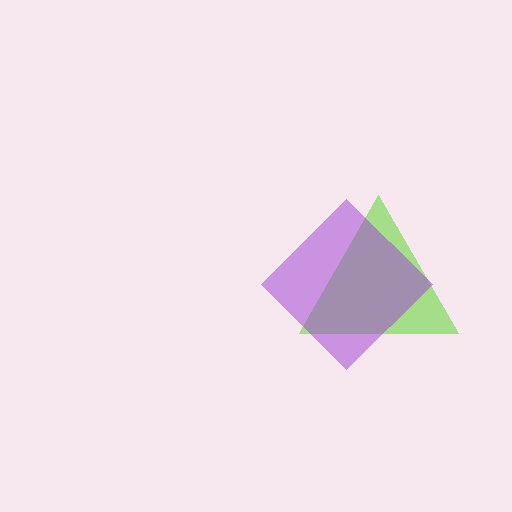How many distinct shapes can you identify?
There are 2 distinct shapes: a lime triangle, a purple diamond.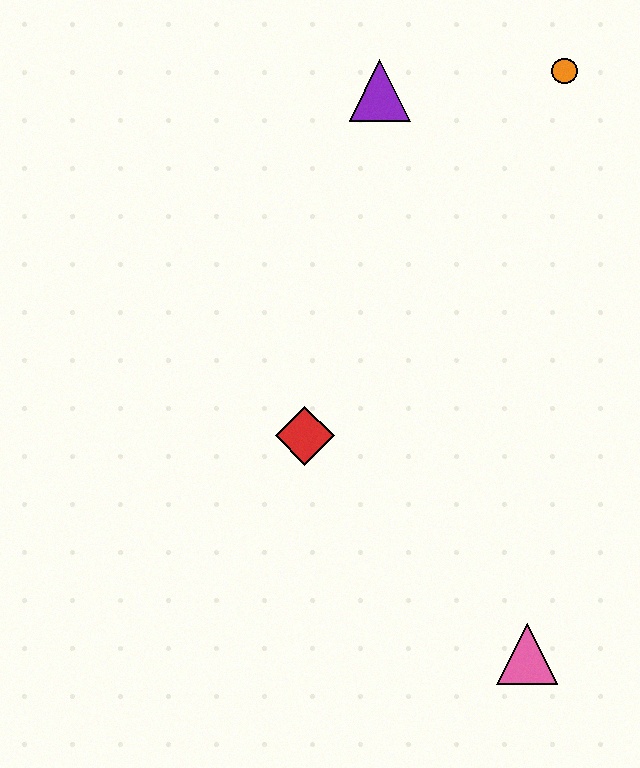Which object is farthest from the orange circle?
The pink triangle is farthest from the orange circle.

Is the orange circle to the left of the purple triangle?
No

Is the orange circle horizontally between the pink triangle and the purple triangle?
No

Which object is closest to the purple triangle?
The orange circle is closest to the purple triangle.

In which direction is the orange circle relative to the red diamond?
The orange circle is above the red diamond.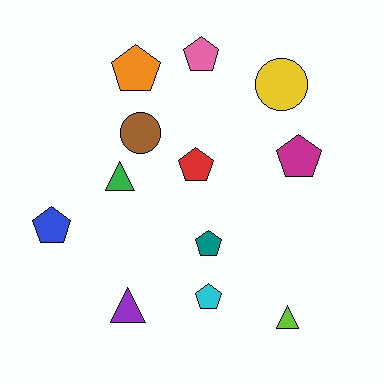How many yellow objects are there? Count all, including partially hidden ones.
There is 1 yellow object.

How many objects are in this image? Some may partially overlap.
There are 12 objects.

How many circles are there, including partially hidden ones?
There are 2 circles.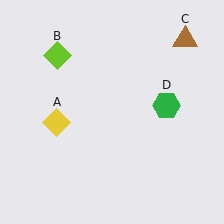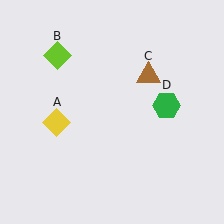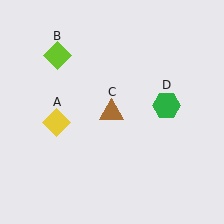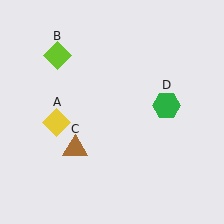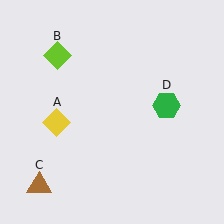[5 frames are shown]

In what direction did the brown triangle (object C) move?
The brown triangle (object C) moved down and to the left.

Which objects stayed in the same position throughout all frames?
Yellow diamond (object A) and lime diamond (object B) and green hexagon (object D) remained stationary.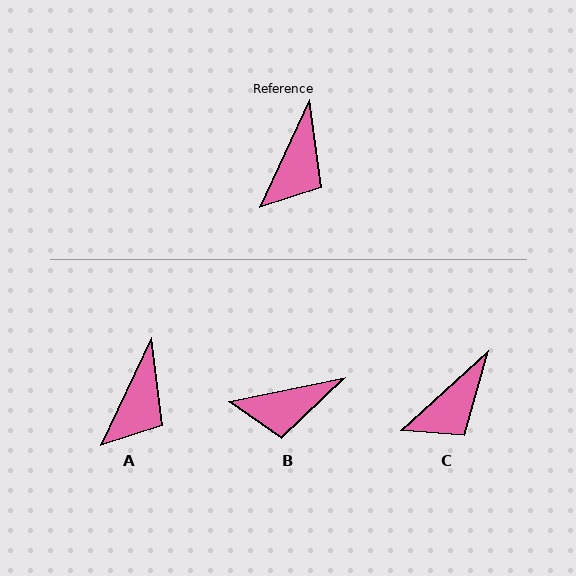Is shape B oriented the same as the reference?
No, it is off by about 53 degrees.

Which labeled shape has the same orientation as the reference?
A.